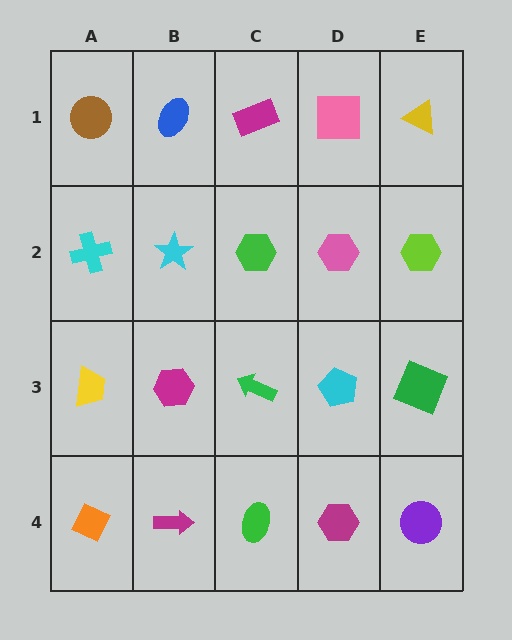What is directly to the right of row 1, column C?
A pink square.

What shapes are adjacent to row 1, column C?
A green hexagon (row 2, column C), a blue ellipse (row 1, column B), a pink square (row 1, column D).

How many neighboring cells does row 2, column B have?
4.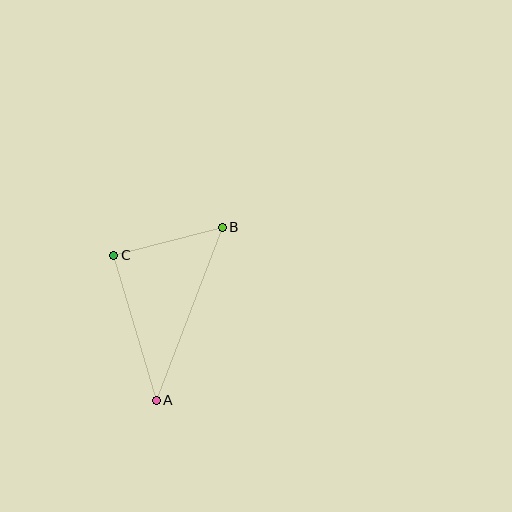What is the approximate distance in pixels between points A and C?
The distance between A and C is approximately 152 pixels.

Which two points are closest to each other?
Points B and C are closest to each other.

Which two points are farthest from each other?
Points A and B are farthest from each other.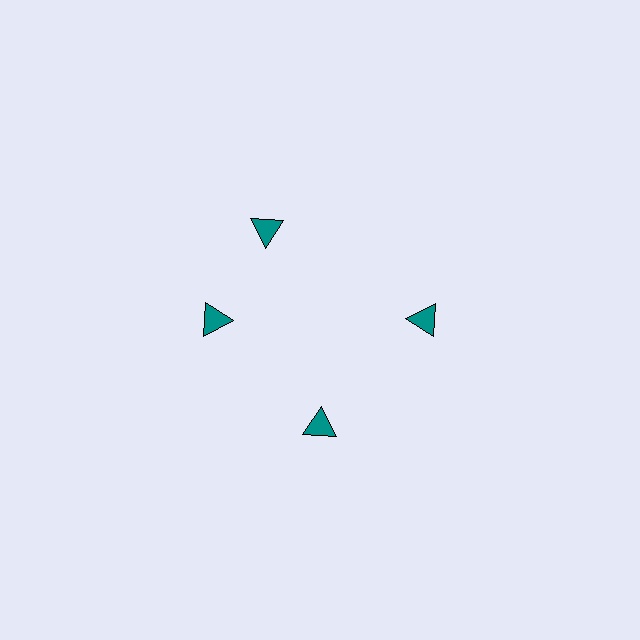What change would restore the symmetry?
The symmetry would be restored by rotating it back into even spacing with its neighbors so that all 4 triangles sit at equal angles and equal distance from the center.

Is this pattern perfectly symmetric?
No. The 4 teal triangles are arranged in a ring, but one element near the 12 o'clock position is rotated out of alignment along the ring, breaking the 4-fold rotational symmetry.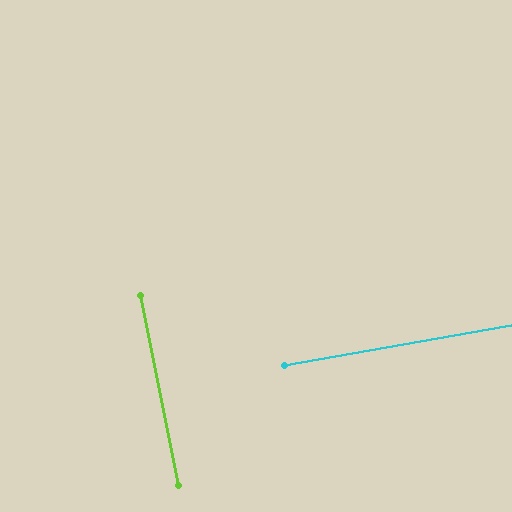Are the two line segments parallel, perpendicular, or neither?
Perpendicular — they meet at approximately 89°.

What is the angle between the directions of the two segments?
Approximately 89 degrees.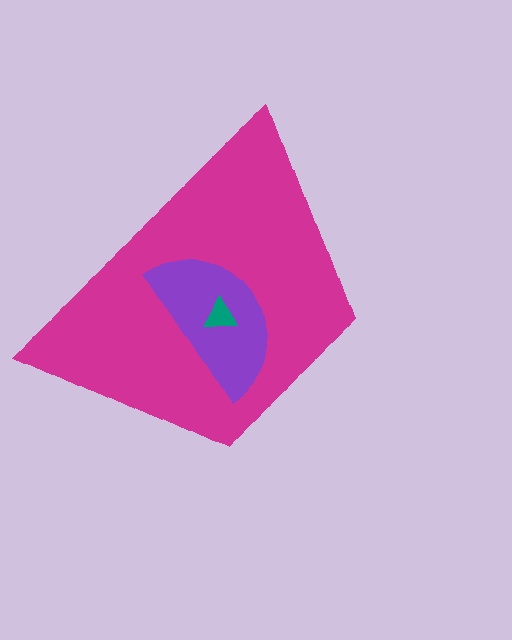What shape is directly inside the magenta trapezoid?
The purple semicircle.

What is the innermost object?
The teal triangle.